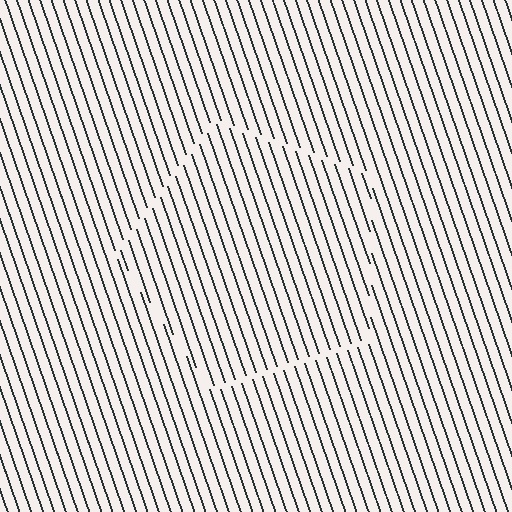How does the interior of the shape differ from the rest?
The interior of the shape contains the same grating, shifted by half a period — the contour is defined by the phase discontinuity where line-ends from the inner and outer gratings abut.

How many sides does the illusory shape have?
5 sides — the line-ends trace a pentagon.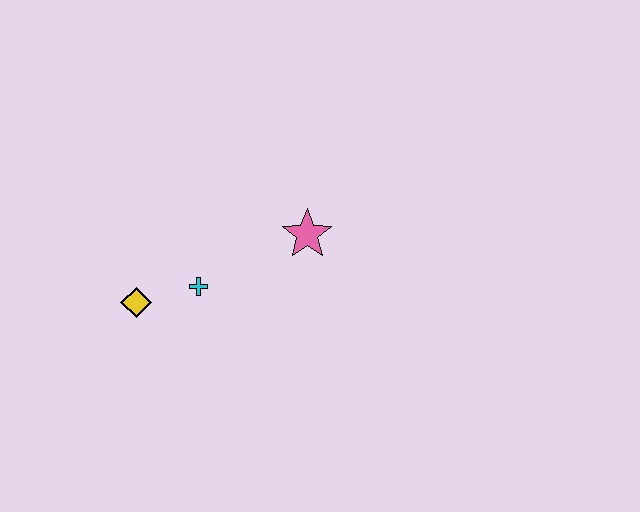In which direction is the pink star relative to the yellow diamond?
The pink star is to the right of the yellow diamond.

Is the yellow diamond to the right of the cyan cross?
No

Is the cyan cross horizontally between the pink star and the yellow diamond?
Yes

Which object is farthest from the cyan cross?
The pink star is farthest from the cyan cross.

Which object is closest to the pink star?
The cyan cross is closest to the pink star.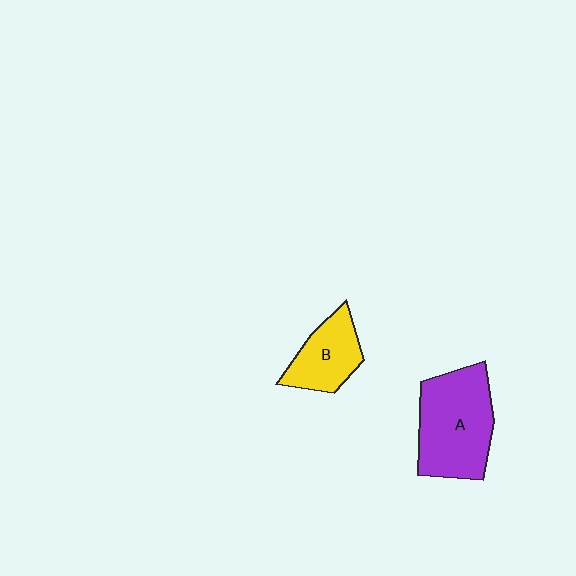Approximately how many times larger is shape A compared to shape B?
Approximately 1.8 times.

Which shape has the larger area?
Shape A (purple).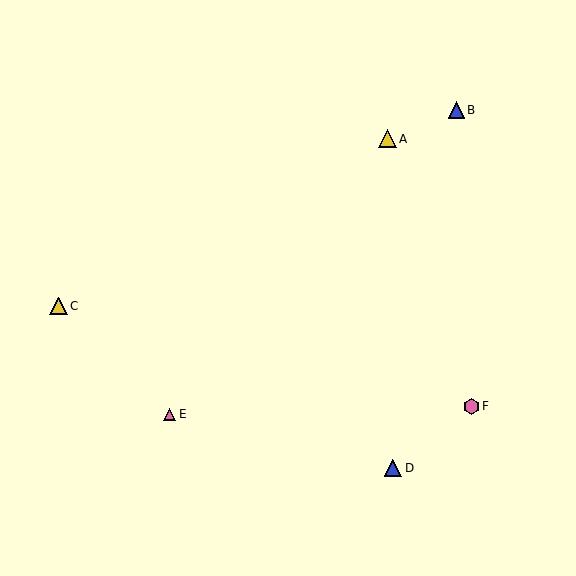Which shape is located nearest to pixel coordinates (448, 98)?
The blue triangle (labeled B) at (456, 110) is nearest to that location.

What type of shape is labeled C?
Shape C is a yellow triangle.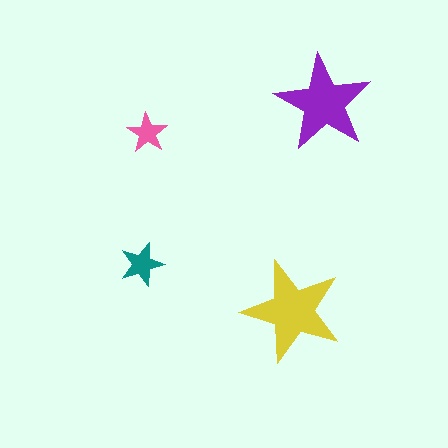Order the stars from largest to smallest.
the yellow one, the purple one, the teal one, the pink one.